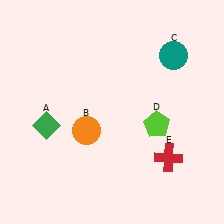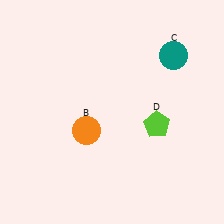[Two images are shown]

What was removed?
The green diamond (A), the red cross (E) were removed in Image 2.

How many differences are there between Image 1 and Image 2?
There are 2 differences between the two images.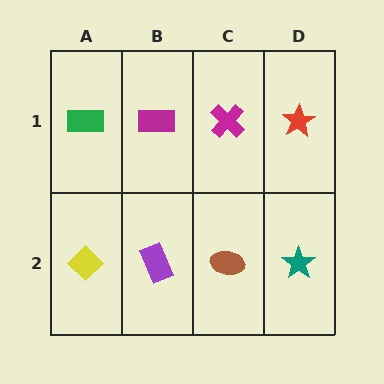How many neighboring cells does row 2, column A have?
2.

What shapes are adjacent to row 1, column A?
A yellow diamond (row 2, column A), a magenta rectangle (row 1, column B).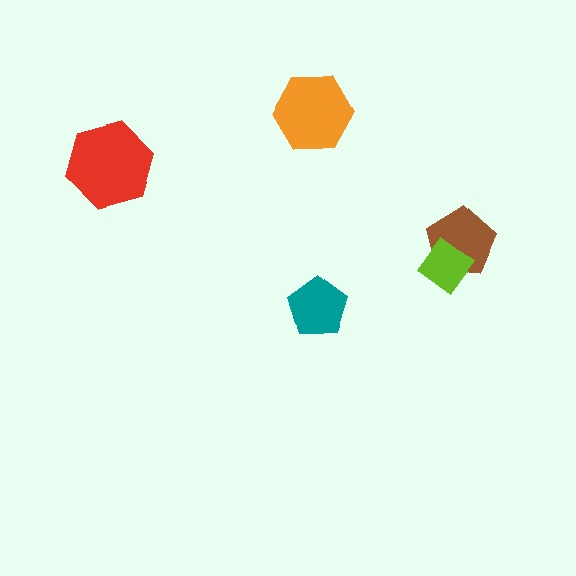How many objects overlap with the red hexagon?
0 objects overlap with the red hexagon.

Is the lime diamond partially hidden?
No, no other shape covers it.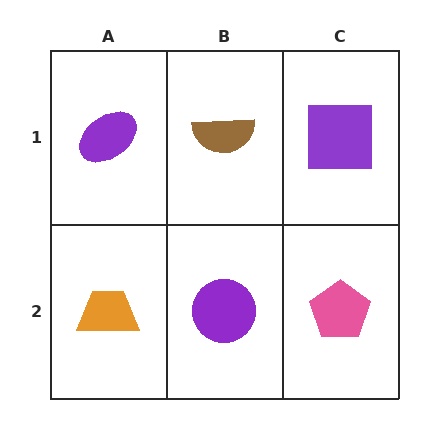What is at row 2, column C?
A pink pentagon.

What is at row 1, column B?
A brown semicircle.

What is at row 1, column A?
A purple ellipse.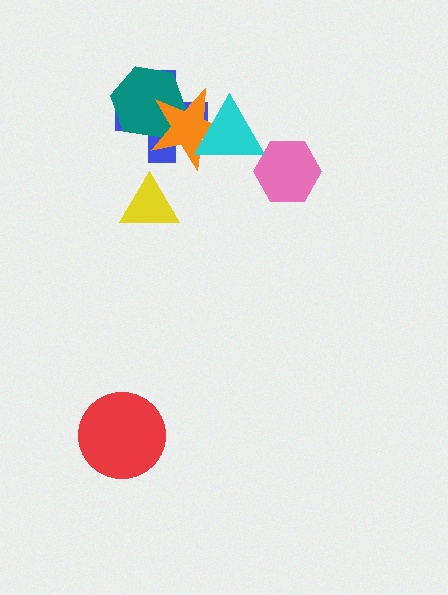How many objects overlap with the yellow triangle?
0 objects overlap with the yellow triangle.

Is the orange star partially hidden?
Yes, it is partially covered by another shape.